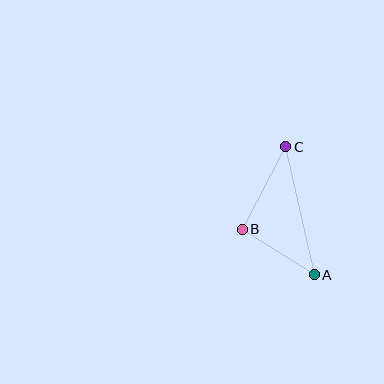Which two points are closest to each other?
Points A and B are closest to each other.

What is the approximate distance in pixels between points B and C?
The distance between B and C is approximately 93 pixels.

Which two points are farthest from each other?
Points A and C are farthest from each other.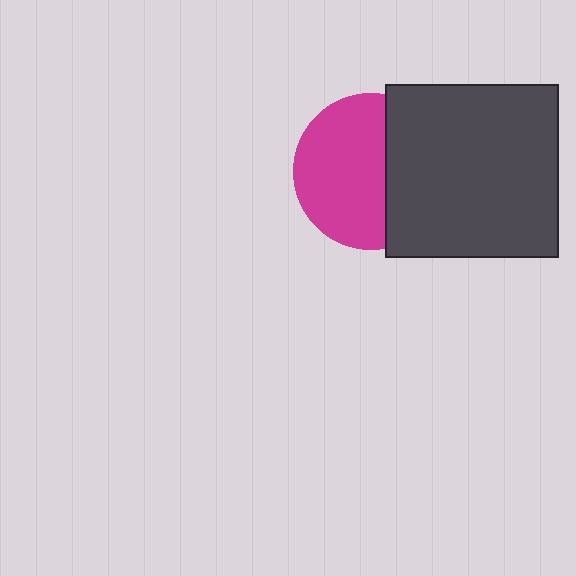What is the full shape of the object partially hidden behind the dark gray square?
The partially hidden object is a magenta circle.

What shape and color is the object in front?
The object in front is a dark gray square.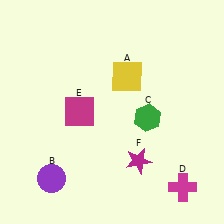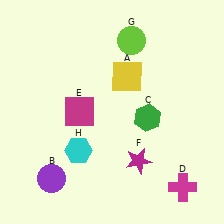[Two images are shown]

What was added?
A lime circle (G), a cyan hexagon (H) were added in Image 2.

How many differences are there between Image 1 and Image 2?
There are 2 differences between the two images.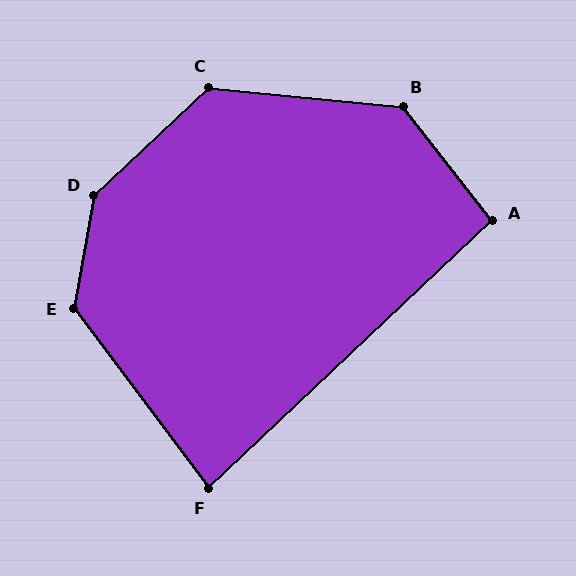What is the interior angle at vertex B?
Approximately 133 degrees (obtuse).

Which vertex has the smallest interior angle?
F, at approximately 84 degrees.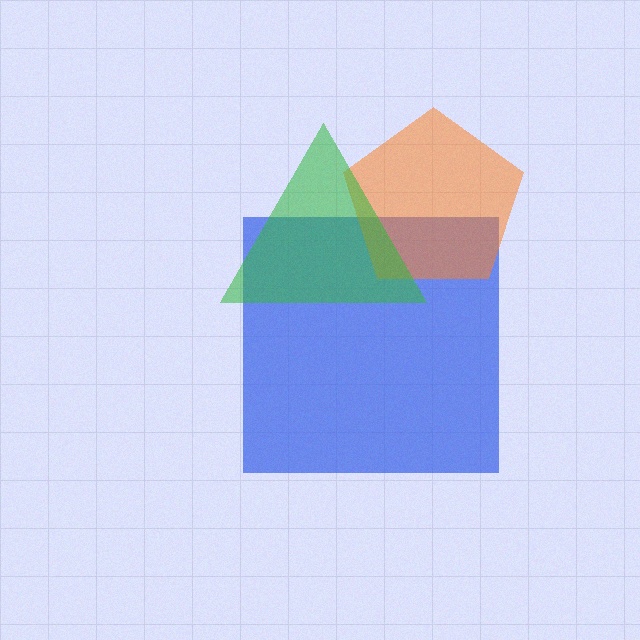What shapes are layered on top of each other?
The layered shapes are: a blue square, an orange pentagon, a green triangle.